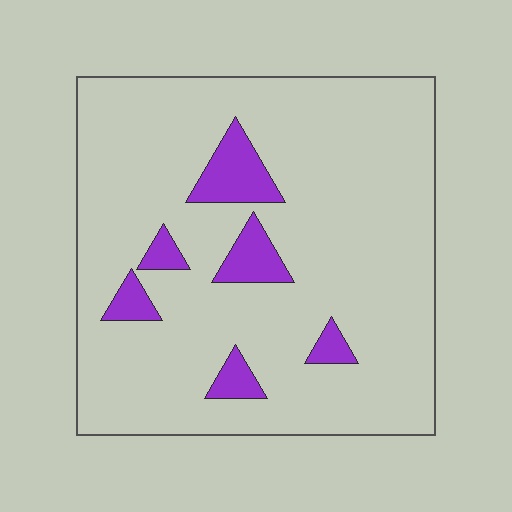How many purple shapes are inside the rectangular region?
6.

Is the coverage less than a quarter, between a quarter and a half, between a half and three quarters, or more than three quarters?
Less than a quarter.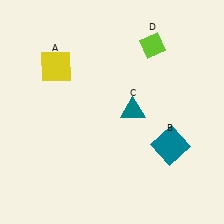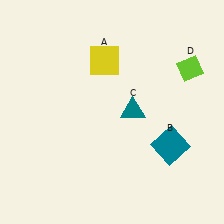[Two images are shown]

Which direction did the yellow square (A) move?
The yellow square (A) moved right.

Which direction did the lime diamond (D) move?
The lime diamond (D) moved right.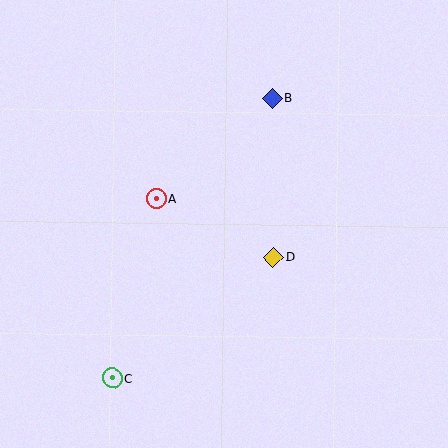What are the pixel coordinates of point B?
Point B is at (272, 98).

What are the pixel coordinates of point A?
Point A is at (157, 199).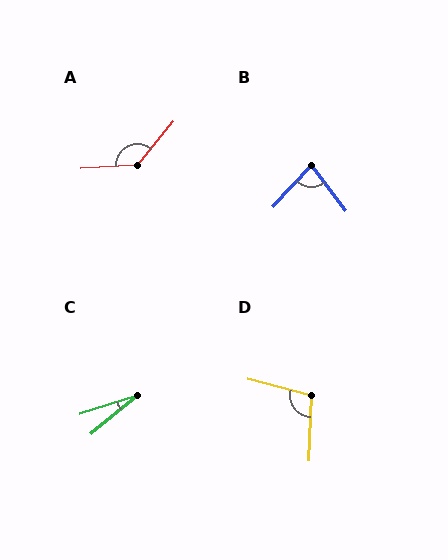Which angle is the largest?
A, at approximately 133 degrees.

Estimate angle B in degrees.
Approximately 80 degrees.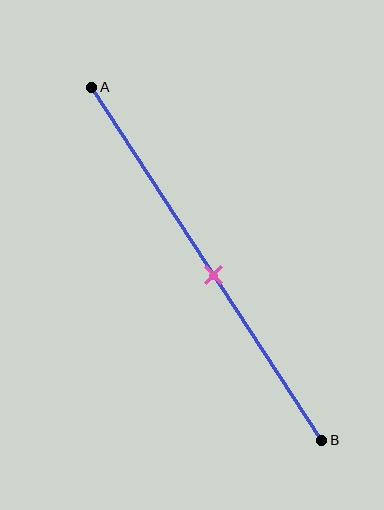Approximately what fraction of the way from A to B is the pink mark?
The pink mark is approximately 55% of the way from A to B.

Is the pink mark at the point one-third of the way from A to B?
No, the mark is at about 55% from A, not at the 33% one-third point.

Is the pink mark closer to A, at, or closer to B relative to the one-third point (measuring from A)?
The pink mark is closer to point B than the one-third point of segment AB.